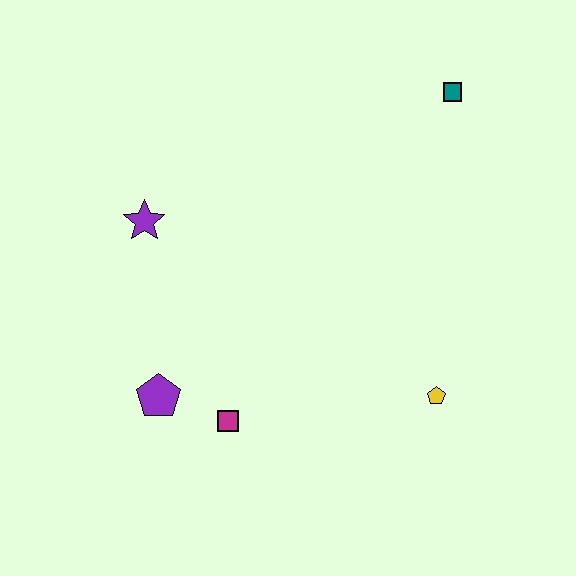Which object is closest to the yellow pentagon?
The magenta square is closest to the yellow pentagon.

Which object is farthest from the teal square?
The purple pentagon is farthest from the teal square.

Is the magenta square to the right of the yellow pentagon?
No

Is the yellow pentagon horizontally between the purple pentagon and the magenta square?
No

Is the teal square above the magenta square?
Yes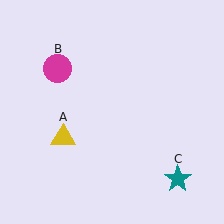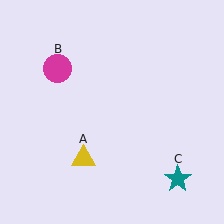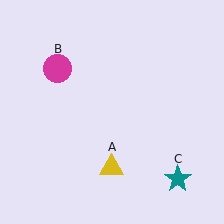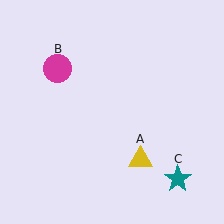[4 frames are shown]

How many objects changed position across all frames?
1 object changed position: yellow triangle (object A).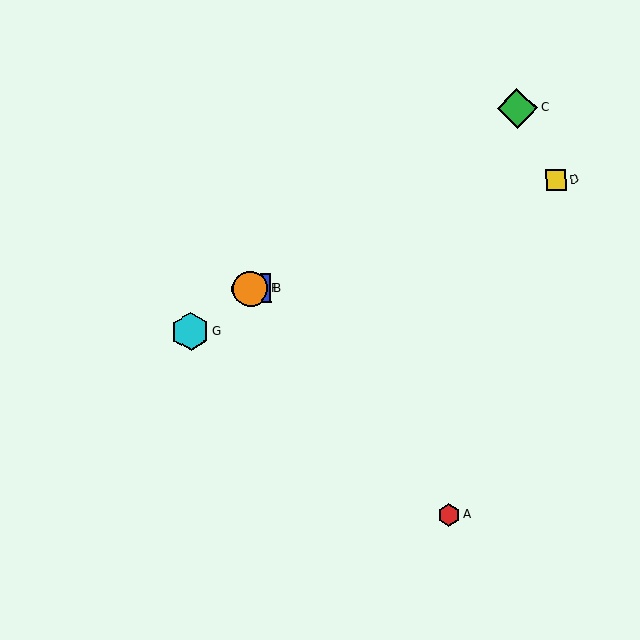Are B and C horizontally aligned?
No, B is at y≈289 and C is at y≈108.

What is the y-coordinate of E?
Object E is at y≈289.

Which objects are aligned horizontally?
Objects B, E, F are aligned horizontally.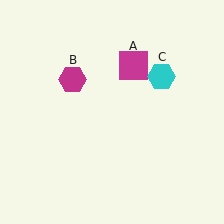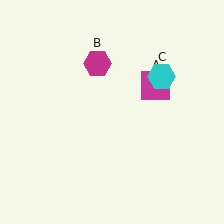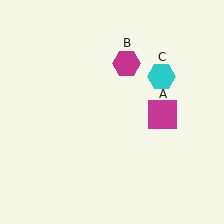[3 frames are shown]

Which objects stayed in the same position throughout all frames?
Cyan hexagon (object C) remained stationary.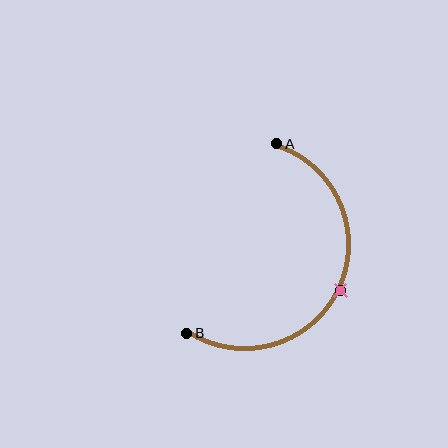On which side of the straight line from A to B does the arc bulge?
The arc bulges to the right of the straight line connecting A and B.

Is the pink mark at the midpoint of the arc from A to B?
Yes. The pink mark lies on the arc at equal arc-length from both A and B — it is the arc midpoint.